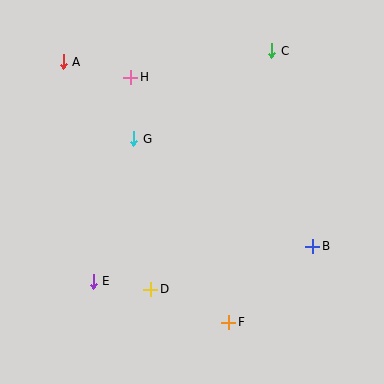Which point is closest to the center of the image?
Point G at (134, 139) is closest to the center.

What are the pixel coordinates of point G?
Point G is at (134, 139).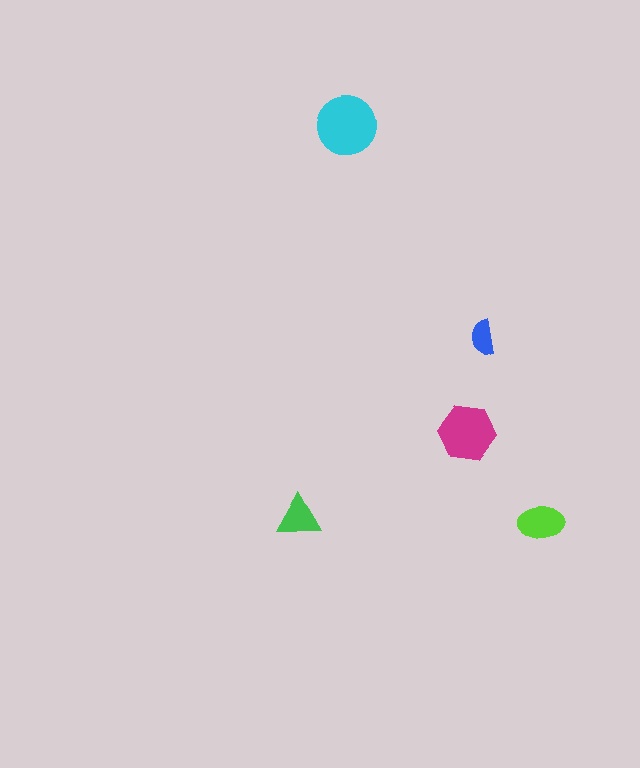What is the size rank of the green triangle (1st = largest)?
4th.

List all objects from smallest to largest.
The blue semicircle, the green triangle, the lime ellipse, the magenta hexagon, the cyan circle.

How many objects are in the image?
There are 5 objects in the image.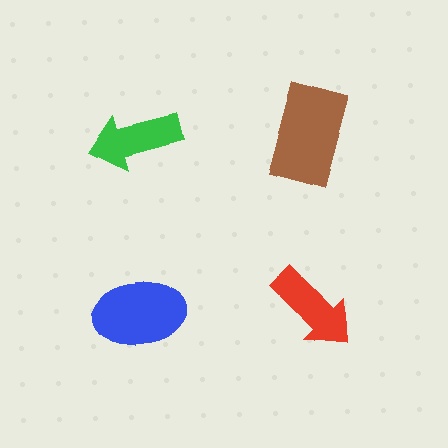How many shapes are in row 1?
2 shapes.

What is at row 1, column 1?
A green arrow.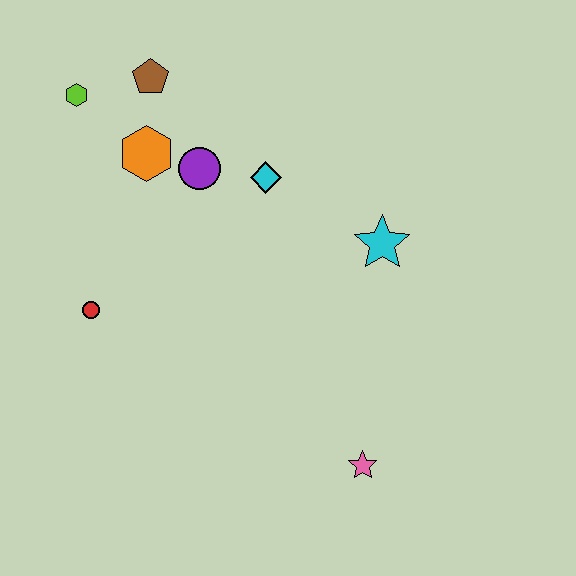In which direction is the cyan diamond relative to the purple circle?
The cyan diamond is to the right of the purple circle.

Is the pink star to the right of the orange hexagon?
Yes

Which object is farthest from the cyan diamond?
The pink star is farthest from the cyan diamond.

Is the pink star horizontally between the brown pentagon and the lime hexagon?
No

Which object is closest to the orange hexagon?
The purple circle is closest to the orange hexagon.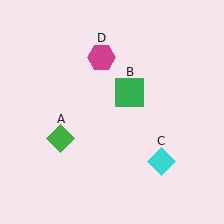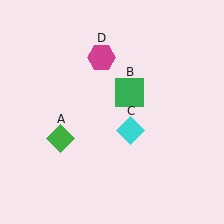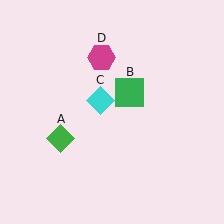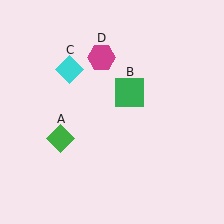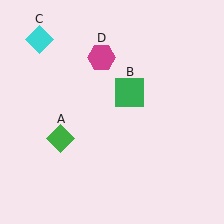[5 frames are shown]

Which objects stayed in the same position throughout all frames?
Green diamond (object A) and green square (object B) and magenta hexagon (object D) remained stationary.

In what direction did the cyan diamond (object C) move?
The cyan diamond (object C) moved up and to the left.